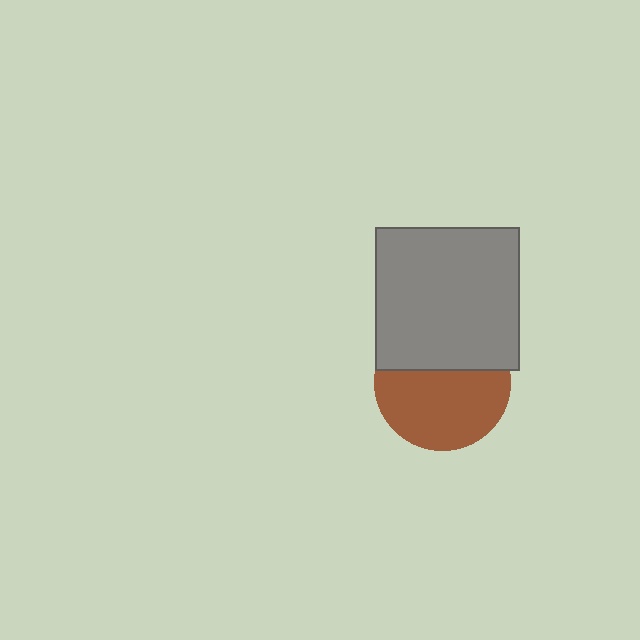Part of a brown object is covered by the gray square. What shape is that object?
It is a circle.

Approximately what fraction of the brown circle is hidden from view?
Roughly 40% of the brown circle is hidden behind the gray square.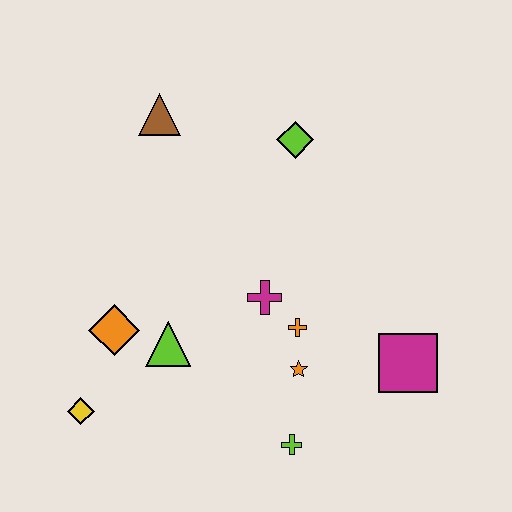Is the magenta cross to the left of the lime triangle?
No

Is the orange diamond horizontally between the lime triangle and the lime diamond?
No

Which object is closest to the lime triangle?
The orange diamond is closest to the lime triangle.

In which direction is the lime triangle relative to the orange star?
The lime triangle is to the left of the orange star.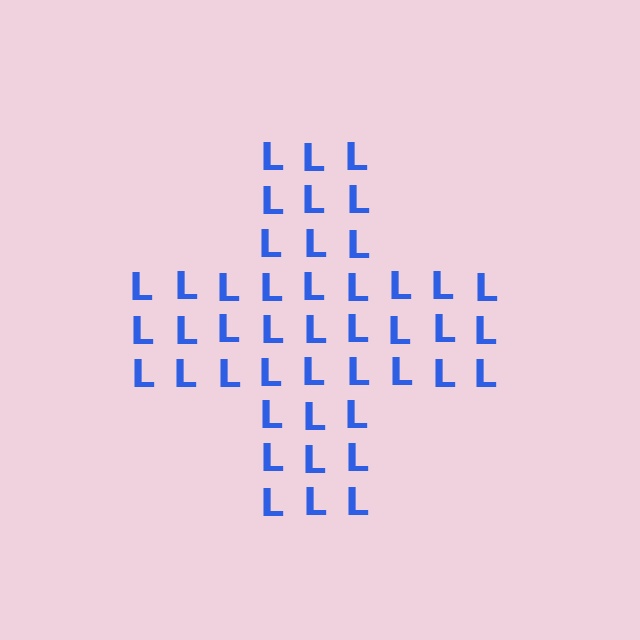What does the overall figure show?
The overall figure shows a cross.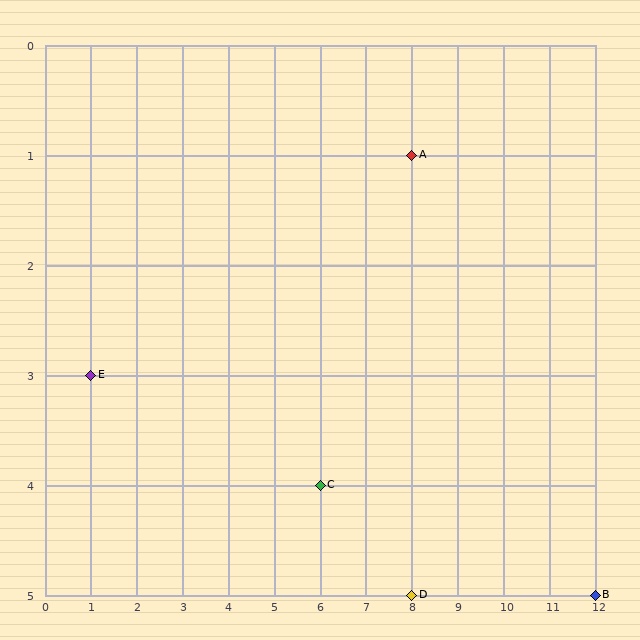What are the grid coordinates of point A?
Point A is at grid coordinates (8, 1).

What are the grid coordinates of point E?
Point E is at grid coordinates (1, 3).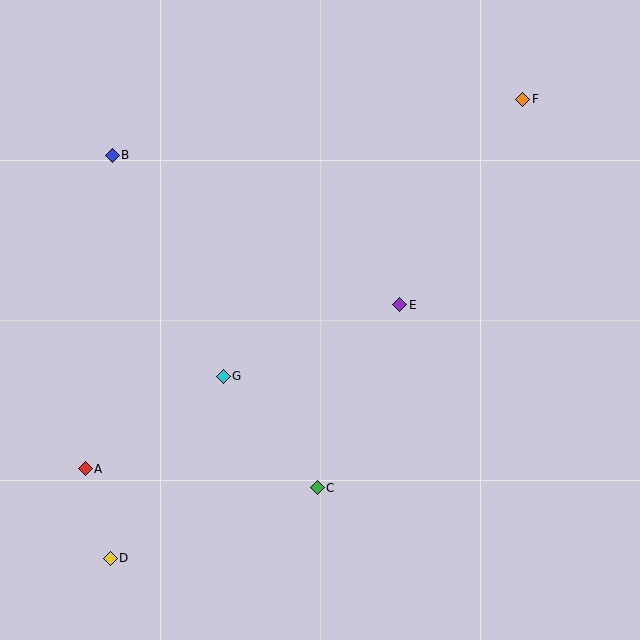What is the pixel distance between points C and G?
The distance between C and G is 146 pixels.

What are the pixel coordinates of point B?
Point B is at (112, 155).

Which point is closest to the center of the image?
Point E at (400, 305) is closest to the center.